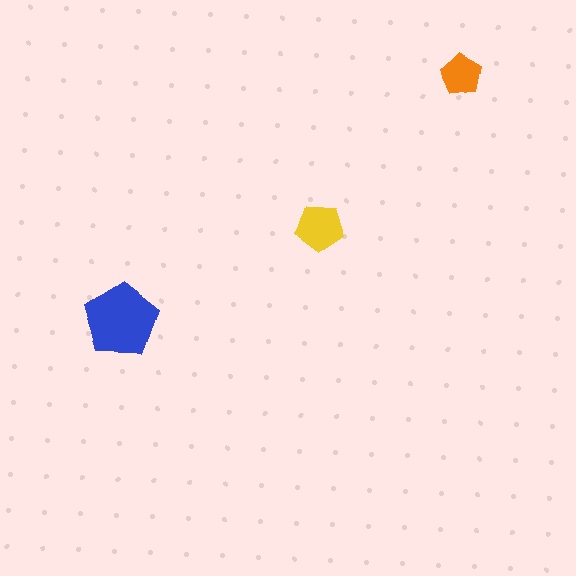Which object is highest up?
The orange pentagon is topmost.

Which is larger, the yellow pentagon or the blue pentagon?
The blue one.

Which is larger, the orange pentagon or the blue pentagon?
The blue one.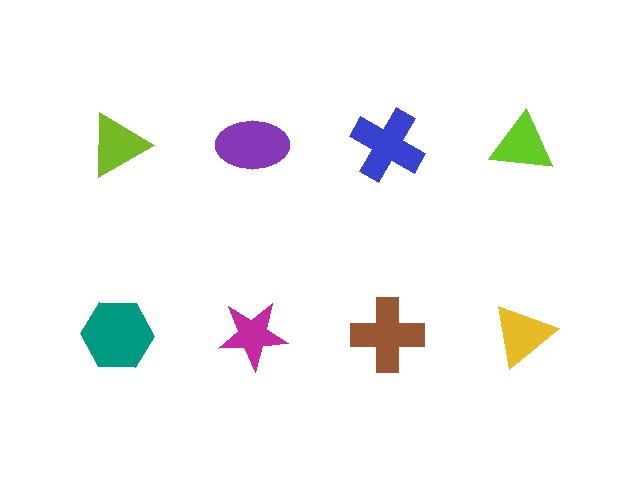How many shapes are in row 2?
4 shapes.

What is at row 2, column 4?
A yellow triangle.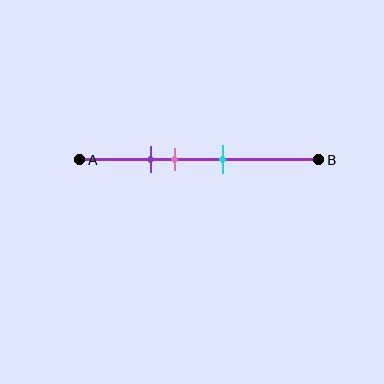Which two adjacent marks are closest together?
The purple and pink marks are the closest adjacent pair.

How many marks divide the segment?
There are 3 marks dividing the segment.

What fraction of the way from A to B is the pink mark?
The pink mark is approximately 40% (0.4) of the way from A to B.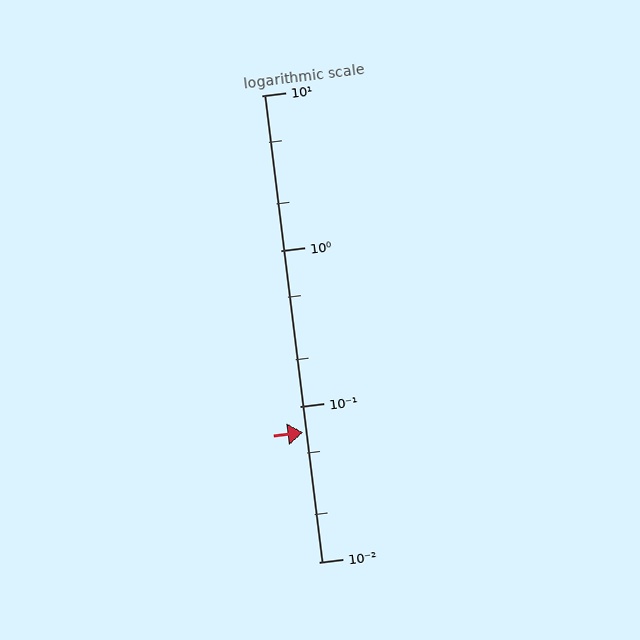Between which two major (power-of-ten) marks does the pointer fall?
The pointer is between 0.01 and 0.1.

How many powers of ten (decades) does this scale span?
The scale spans 3 decades, from 0.01 to 10.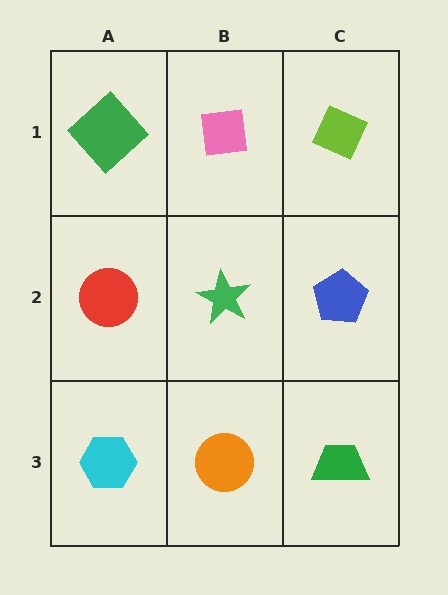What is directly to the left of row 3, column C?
An orange circle.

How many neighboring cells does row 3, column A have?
2.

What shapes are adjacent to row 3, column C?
A blue pentagon (row 2, column C), an orange circle (row 3, column B).